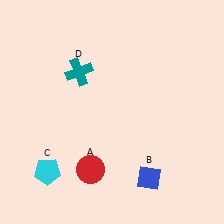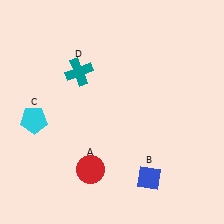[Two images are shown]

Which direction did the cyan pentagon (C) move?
The cyan pentagon (C) moved up.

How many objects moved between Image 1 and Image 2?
1 object moved between the two images.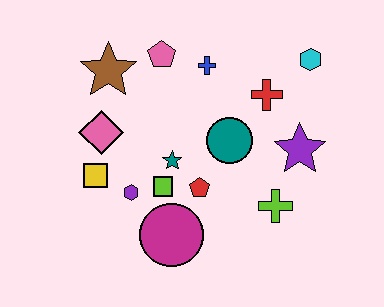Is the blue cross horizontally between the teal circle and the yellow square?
Yes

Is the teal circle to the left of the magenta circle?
No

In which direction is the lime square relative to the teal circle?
The lime square is to the left of the teal circle.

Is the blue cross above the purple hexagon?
Yes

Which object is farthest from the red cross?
The yellow square is farthest from the red cross.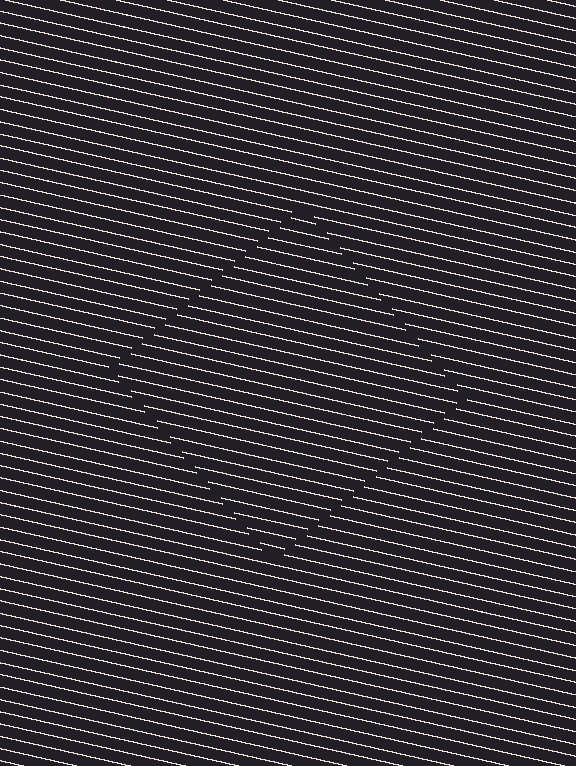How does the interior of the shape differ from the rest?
The interior of the shape contains the same grating, shifted by half a period — the contour is defined by the phase discontinuity where line-ends from the inner and outer gratings abut.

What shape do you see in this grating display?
An illusory square. The interior of the shape contains the same grating, shifted by half a period — the contour is defined by the phase discontinuity where line-ends from the inner and outer gratings abut.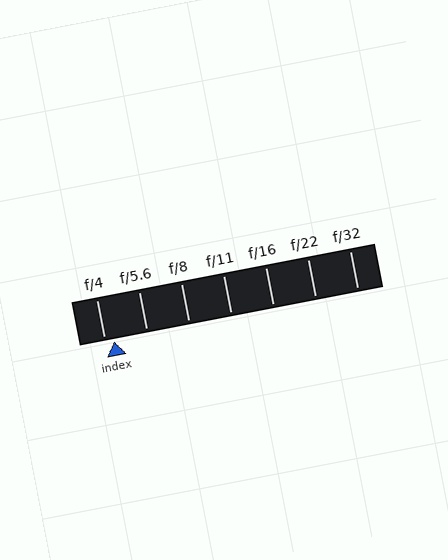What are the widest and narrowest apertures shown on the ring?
The widest aperture shown is f/4 and the narrowest is f/32.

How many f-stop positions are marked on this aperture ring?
There are 7 f-stop positions marked.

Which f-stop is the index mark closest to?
The index mark is closest to f/4.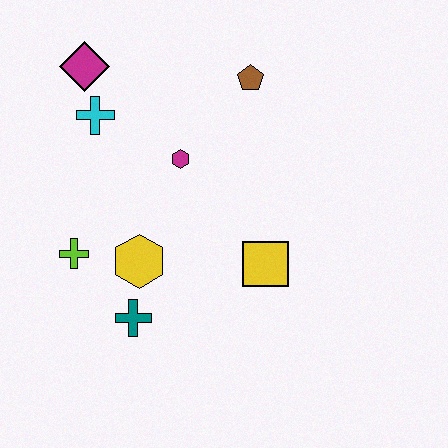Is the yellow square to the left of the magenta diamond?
No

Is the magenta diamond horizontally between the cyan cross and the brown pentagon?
No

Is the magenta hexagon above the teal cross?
Yes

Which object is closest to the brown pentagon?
The magenta hexagon is closest to the brown pentagon.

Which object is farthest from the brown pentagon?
The teal cross is farthest from the brown pentagon.